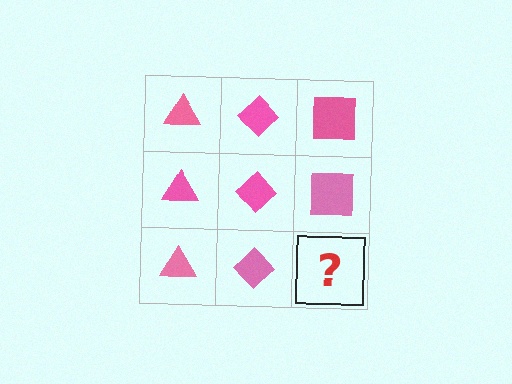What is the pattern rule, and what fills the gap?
The rule is that each column has a consistent shape. The gap should be filled with a pink square.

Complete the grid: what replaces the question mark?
The question mark should be replaced with a pink square.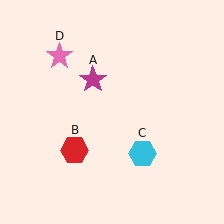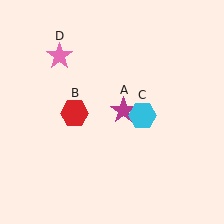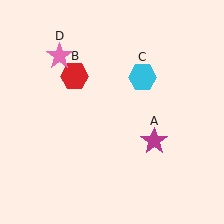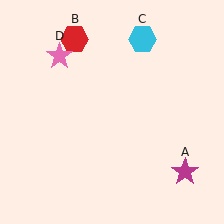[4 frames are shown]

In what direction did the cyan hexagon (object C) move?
The cyan hexagon (object C) moved up.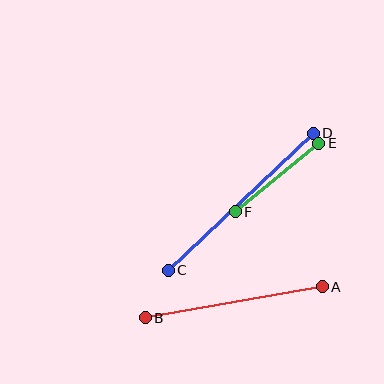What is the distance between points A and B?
The distance is approximately 180 pixels.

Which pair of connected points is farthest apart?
Points C and D are farthest apart.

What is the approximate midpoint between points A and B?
The midpoint is at approximately (234, 302) pixels.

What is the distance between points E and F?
The distance is approximately 108 pixels.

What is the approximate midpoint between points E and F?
The midpoint is at approximately (277, 177) pixels.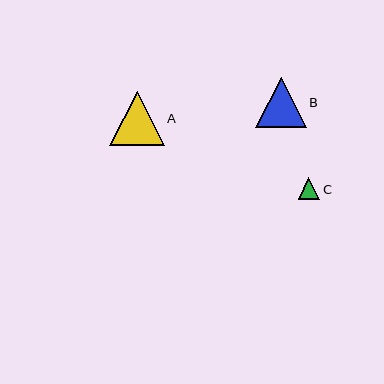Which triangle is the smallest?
Triangle C is the smallest with a size of approximately 22 pixels.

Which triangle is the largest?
Triangle A is the largest with a size of approximately 54 pixels.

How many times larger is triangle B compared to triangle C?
Triangle B is approximately 2.3 times the size of triangle C.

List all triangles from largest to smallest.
From largest to smallest: A, B, C.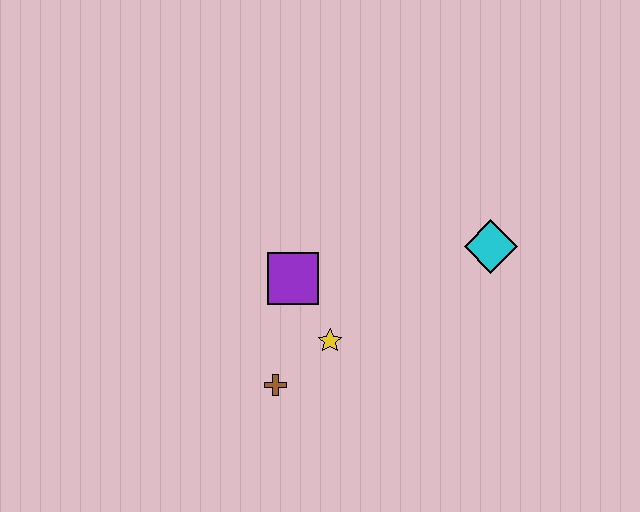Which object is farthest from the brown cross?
The cyan diamond is farthest from the brown cross.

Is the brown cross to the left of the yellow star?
Yes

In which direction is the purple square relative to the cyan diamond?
The purple square is to the left of the cyan diamond.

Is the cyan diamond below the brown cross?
No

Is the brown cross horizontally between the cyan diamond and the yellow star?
No